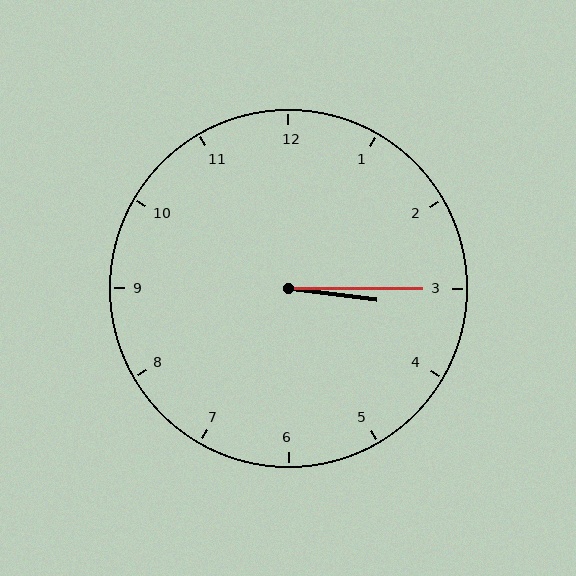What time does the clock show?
3:15.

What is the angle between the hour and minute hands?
Approximately 8 degrees.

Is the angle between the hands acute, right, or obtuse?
It is acute.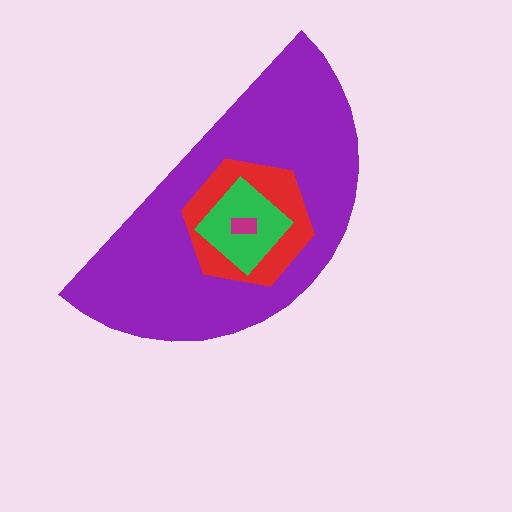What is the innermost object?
The magenta rectangle.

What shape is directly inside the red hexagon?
The green diamond.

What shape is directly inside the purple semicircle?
The red hexagon.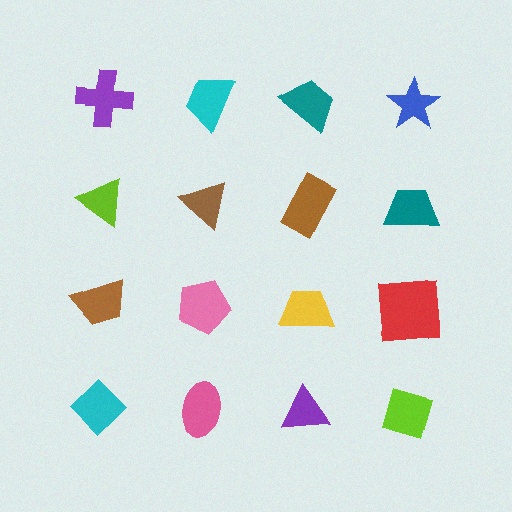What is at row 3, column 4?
A red square.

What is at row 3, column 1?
A brown trapezoid.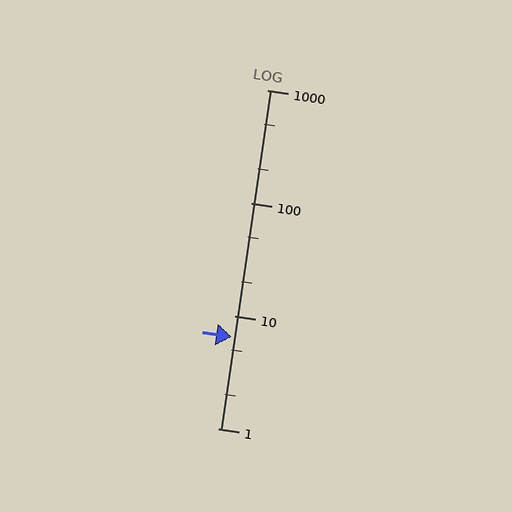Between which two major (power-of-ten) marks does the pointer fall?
The pointer is between 1 and 10.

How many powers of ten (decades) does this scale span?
The scale spans 3 decades, from 1 to 1000.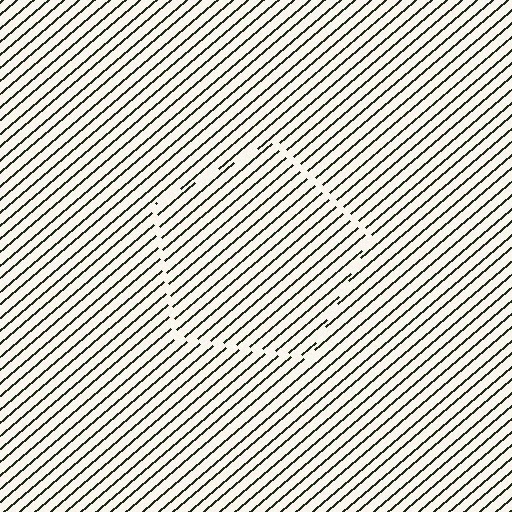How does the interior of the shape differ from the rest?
The interior of the shape contains the same grating, shifted by half a period — the contour is defined by the phase discontinuity where line-ends from the inner and outer gratings abut.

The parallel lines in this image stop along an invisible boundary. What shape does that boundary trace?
An illusory pentagon. The interior of the shape contains the same grating, shifted by half a period — the contour is defined by the phase discontinuity where line-ends from the inner and outer gratings abut.